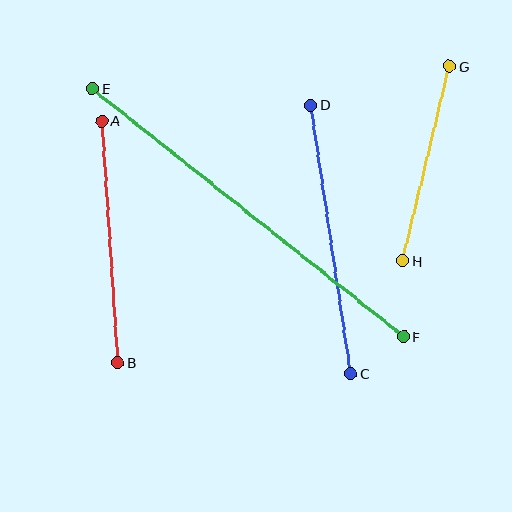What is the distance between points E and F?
The distance is approximately 398 pixels.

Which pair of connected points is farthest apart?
Points E and F are farthest apart.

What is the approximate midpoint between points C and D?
The midpoint is at approximately (331, 239) pixels.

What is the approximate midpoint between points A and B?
The midpoint is at approximately (110, 242) pixels.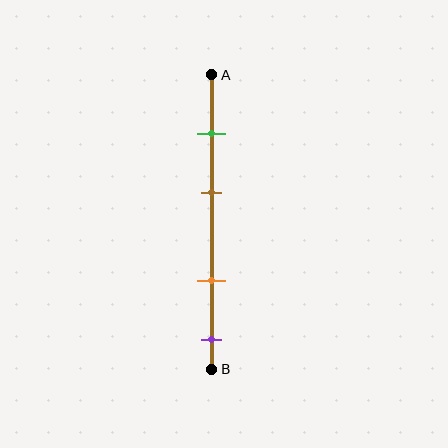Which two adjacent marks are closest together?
The green and brown marks are the closest adjacent pair.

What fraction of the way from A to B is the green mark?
The green mark is approximately 20% (0.2) of the way from A to B.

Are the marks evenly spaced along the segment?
No, the marks are not evenly spaced.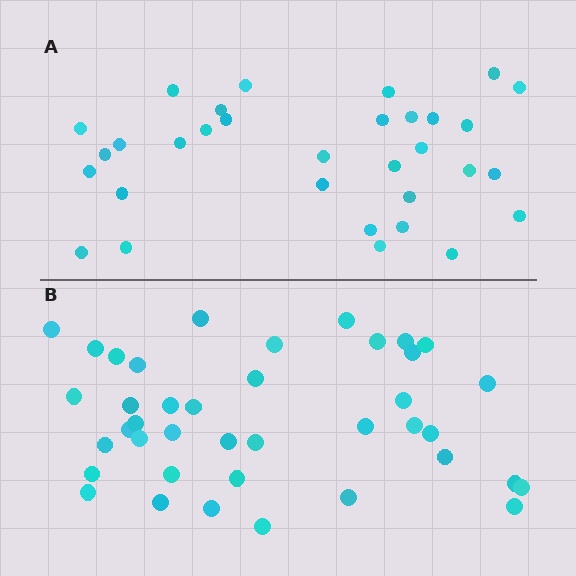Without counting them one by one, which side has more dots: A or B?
Region B (the bottom region) has more dots.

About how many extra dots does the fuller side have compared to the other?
Region B has roughly 8 or so more dots than region A.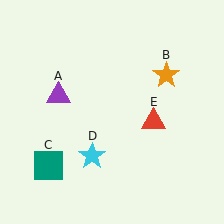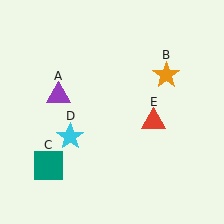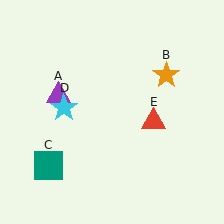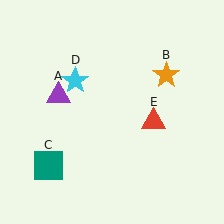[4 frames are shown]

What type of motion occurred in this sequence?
The cyan star (object D) rotated clockwise around the center of the scene.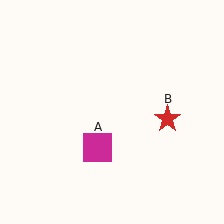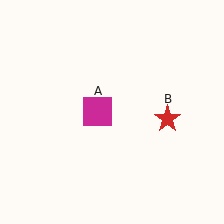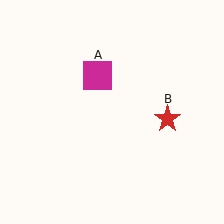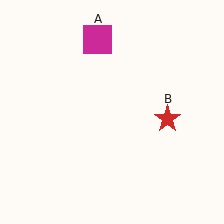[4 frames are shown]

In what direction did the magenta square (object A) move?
The magenta square (object A) moved up.